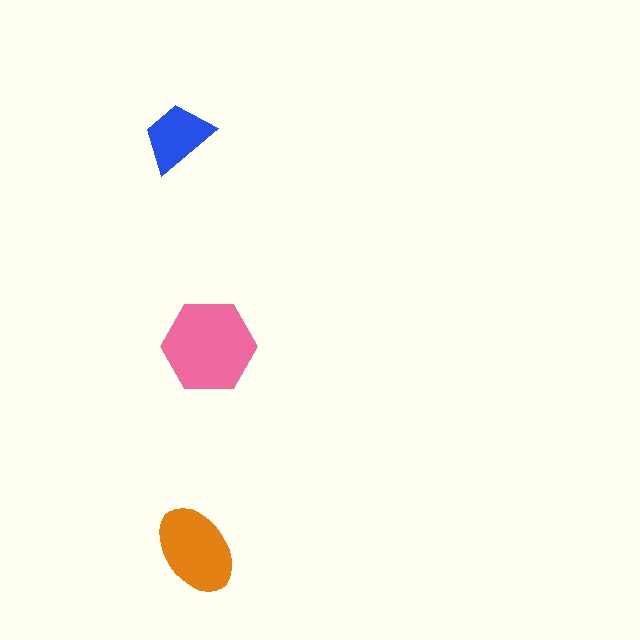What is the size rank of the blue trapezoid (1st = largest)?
3rd.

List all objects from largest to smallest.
The pink hexagon, the orange ellipse, the blue trapezoid.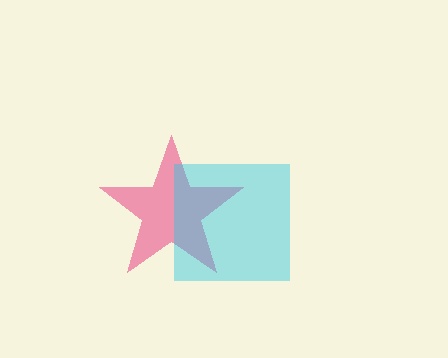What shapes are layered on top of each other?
The layered shapes are: a pink star, a cyan square.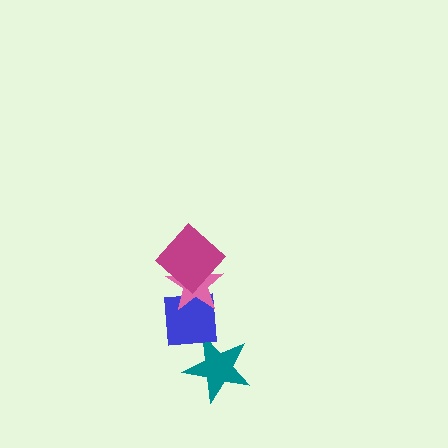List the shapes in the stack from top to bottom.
From top to bottom: the magenta diamond, the pink star, the blue square, the teal star.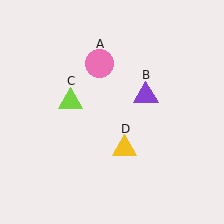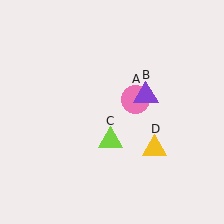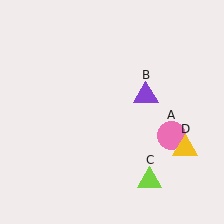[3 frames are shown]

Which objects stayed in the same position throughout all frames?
Purple triangle (object B) remained stationary.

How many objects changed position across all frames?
3 objects changed position: pink circle (object A), lime triangle (object C), yellow triangle (object D).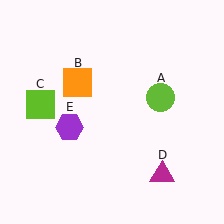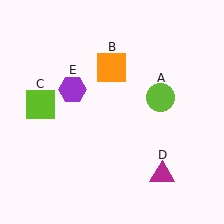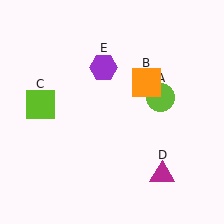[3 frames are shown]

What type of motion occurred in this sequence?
The orange square (object B), purple hexagon (object E) rotated clockwise around the center of the scene.